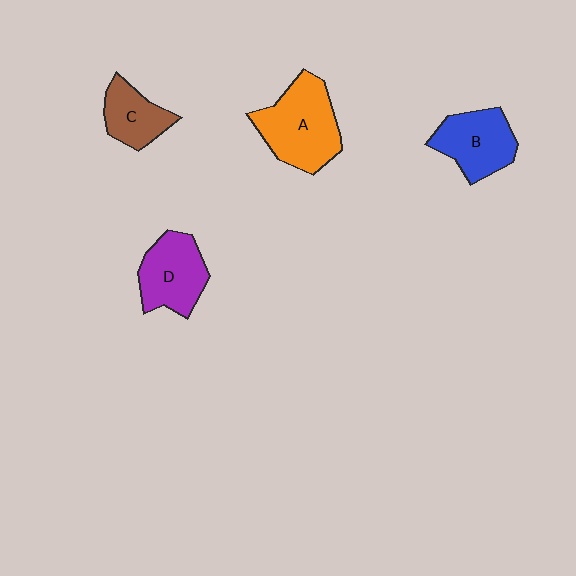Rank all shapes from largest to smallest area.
From largest to smallest: A (orange), D (purple), B (blue), C (brown).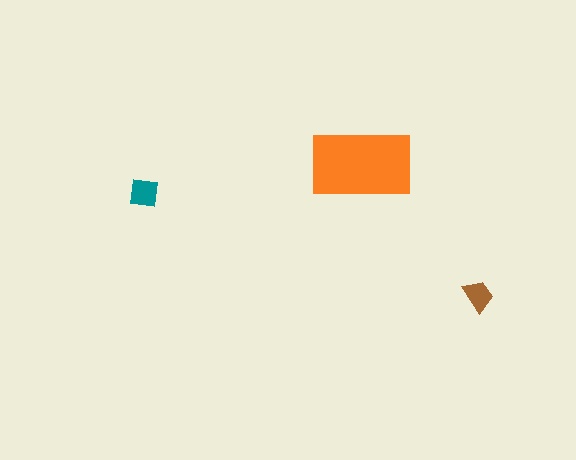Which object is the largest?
The orange rectangle.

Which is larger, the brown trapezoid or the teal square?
The teal square.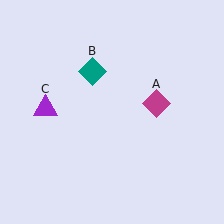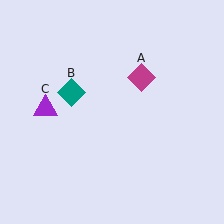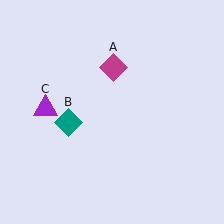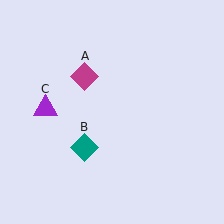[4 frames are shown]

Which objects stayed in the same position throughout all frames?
Purple triangle (object C) remained stationary.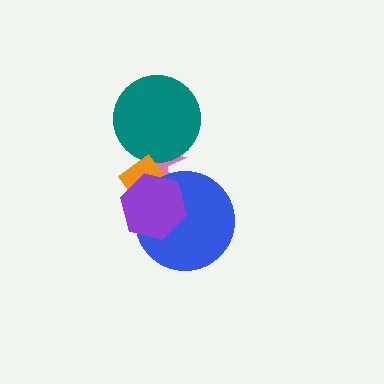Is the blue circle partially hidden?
Yes, it is partially covered by another shape.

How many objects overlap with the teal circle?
1 object overlaps with the teal circle.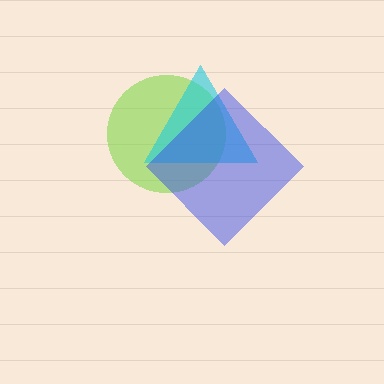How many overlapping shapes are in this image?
There are 3 overlapping shapes in the image.